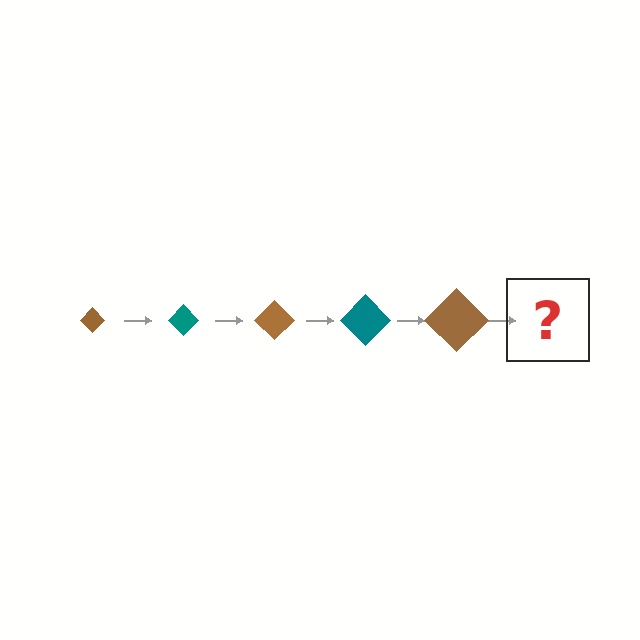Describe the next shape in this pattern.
It should be a teal diamond, larger than the previous one.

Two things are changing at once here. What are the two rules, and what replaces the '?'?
The two rules are that the diamond grows larger each step and the color cycles through brown and teal. The '?' should be a teal diamond, larger than the previous one.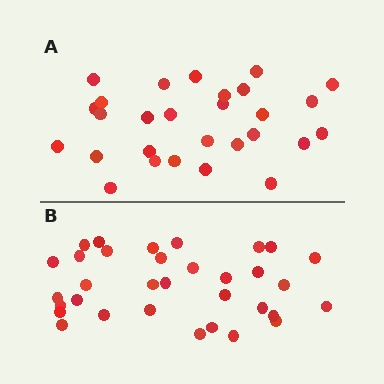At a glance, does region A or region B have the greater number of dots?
Region B (the bottom region) has more dots.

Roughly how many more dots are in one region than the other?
Region B has about 5 more dots than region A.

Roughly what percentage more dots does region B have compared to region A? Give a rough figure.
About 20% more.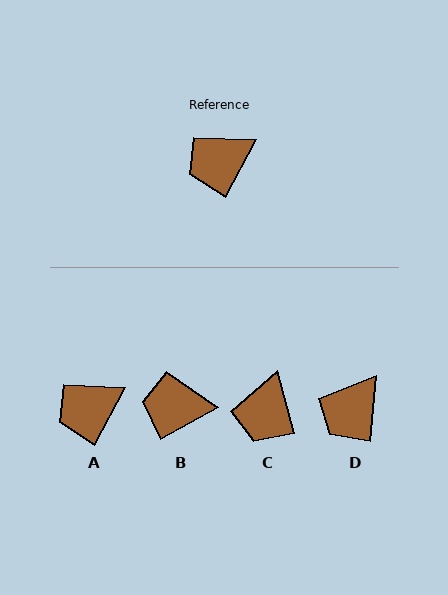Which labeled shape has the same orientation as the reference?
A.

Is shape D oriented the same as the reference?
No, it is off by about 23 degrees.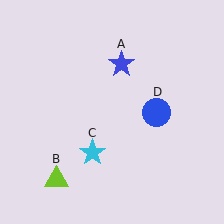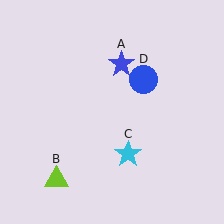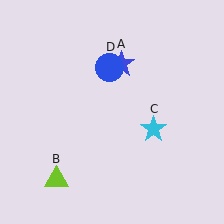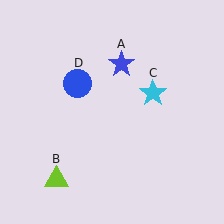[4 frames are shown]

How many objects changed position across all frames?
2 objects changed position: cyan star (object C), blue circle (object D).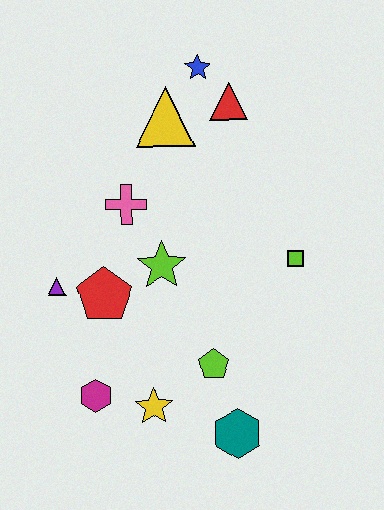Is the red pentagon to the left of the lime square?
Yes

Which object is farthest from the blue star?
The teal hexagon is farthest from the blue star.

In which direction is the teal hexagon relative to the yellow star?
The teal hexagon is to the right of the yellow star.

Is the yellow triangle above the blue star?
No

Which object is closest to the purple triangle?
The red pentagon is closest to the purple triangle.